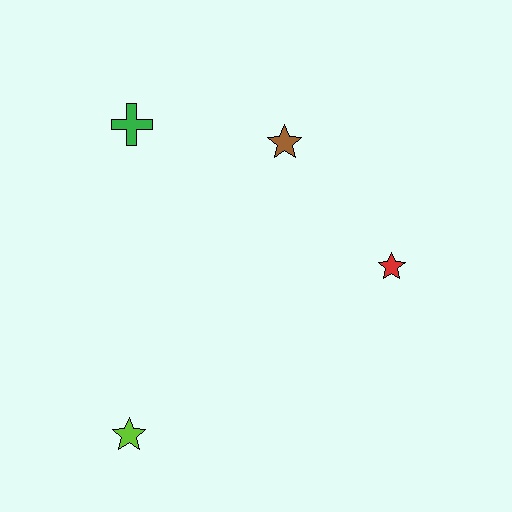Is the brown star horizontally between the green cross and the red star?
Yes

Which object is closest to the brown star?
The green cross is closest to the brown star.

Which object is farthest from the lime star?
The brown star is farthest from the lime star.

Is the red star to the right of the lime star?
Yes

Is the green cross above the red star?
Yes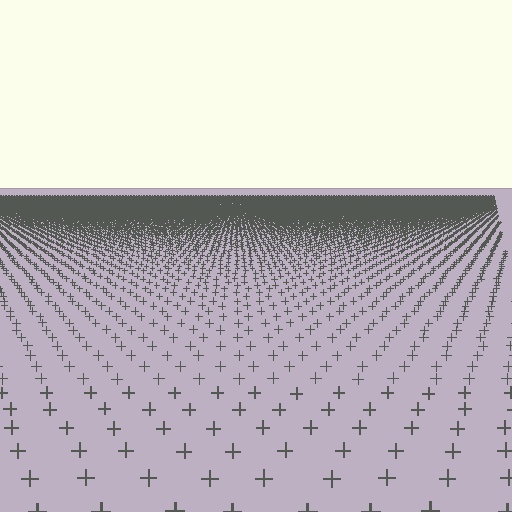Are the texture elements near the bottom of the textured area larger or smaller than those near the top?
Larger. Near the bottom, elements are closer to the viewer and appear at a bigger on-screen size.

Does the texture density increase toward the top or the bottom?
Density increases toward the top.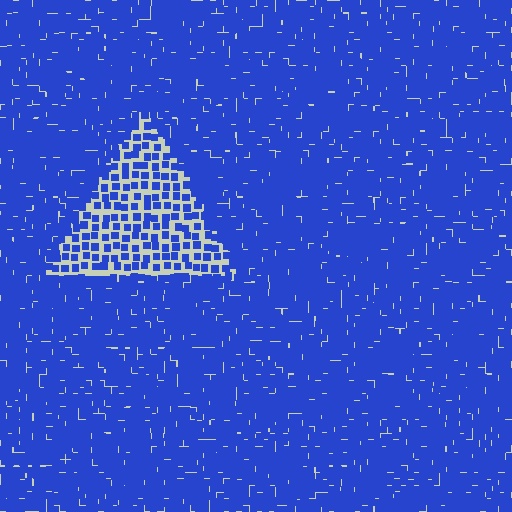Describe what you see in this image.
The image contains small blue elements arranged at two different densities. A triangle-shaped region is visible where the elements are less densely packed than the surrounding area.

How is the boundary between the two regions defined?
The boundary is defined by a change in element density (approximately 2.4x ratio). All elements are the same color, size, and shape.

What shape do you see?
I see a triangle.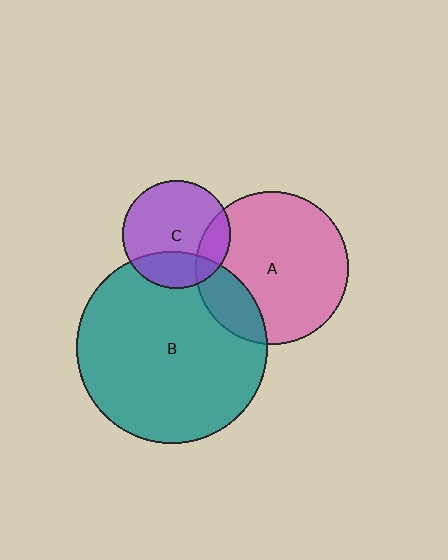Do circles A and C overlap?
Yes.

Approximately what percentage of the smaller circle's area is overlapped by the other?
Approximately 15%.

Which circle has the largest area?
Circle B (teal).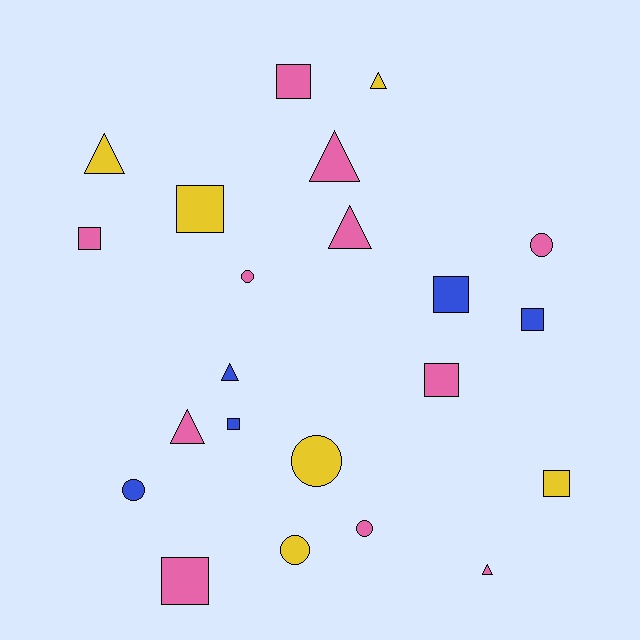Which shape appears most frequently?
Square, with 9 objects.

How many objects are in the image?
There are 22 objects.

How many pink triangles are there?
There are 4 pink triangles.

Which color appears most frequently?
Pink, with 11 objects.